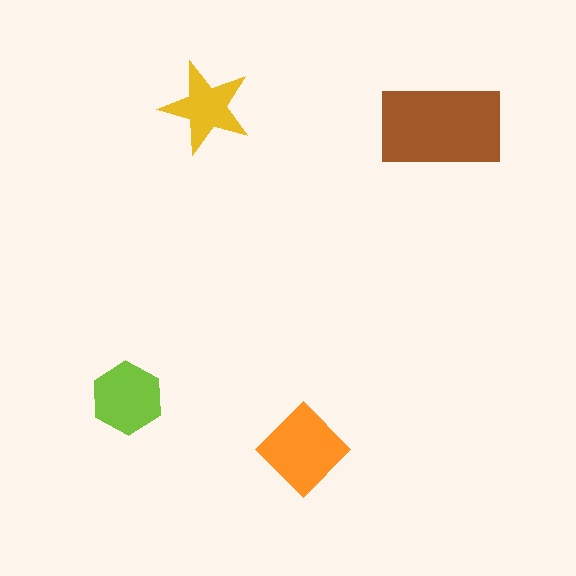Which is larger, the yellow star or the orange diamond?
The orange diamond.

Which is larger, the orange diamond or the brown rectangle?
The brown rectangle.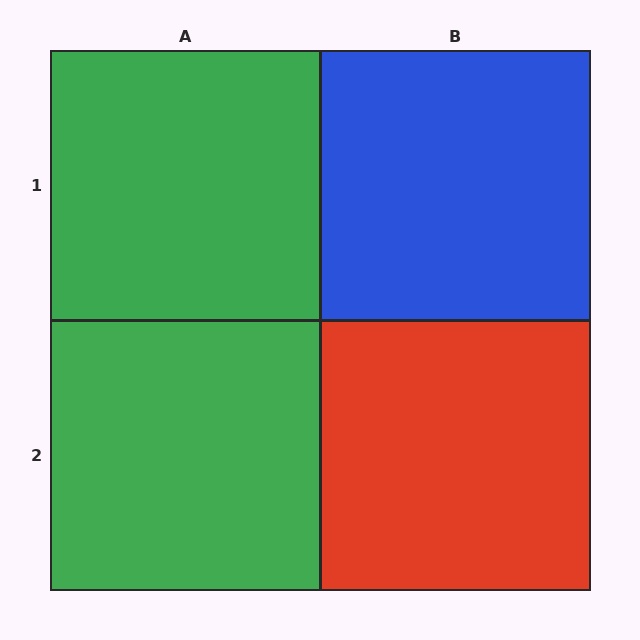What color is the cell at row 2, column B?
Red.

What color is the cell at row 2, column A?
Green.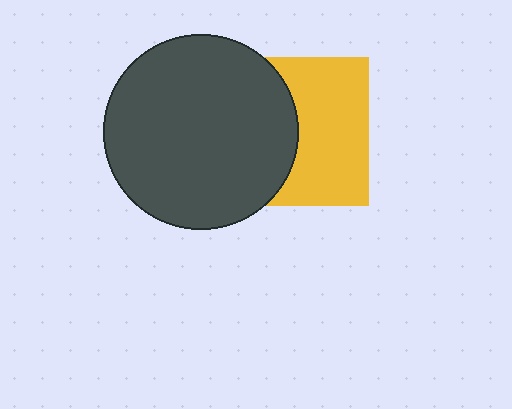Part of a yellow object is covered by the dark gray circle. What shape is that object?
It is a square.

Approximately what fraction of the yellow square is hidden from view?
Roughly 46% of the yellow square is hidden behind the dark gray circle.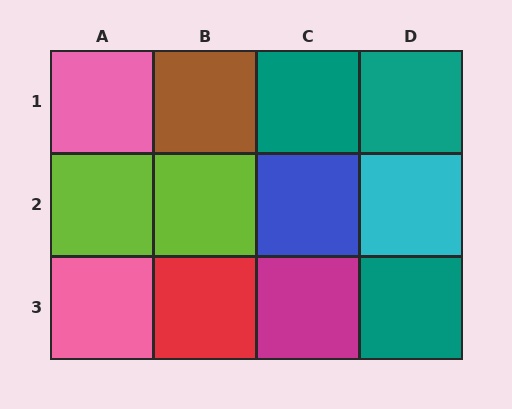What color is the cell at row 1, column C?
Teal.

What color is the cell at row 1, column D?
Teal.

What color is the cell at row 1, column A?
Pink.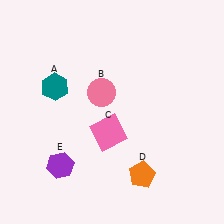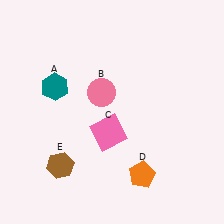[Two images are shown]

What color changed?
The hexagon (E) changed from purple in Image 1 to brown in Image 2.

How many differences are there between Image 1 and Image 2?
There is 1 difference between the two images.